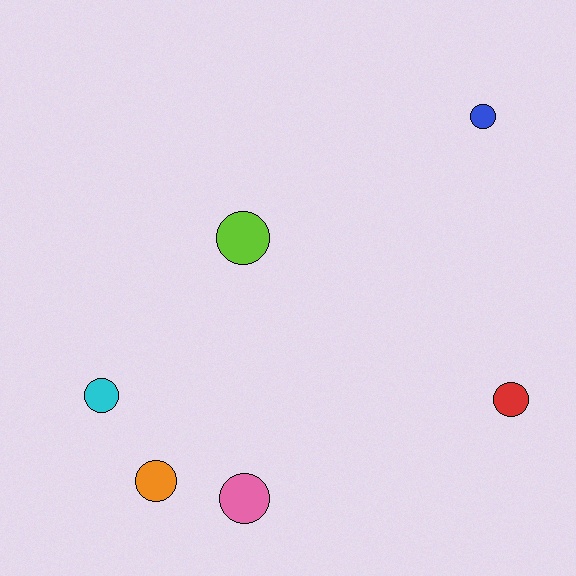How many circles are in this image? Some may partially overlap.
There are 6 circles.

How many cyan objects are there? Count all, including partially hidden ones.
There is 1 cyan object.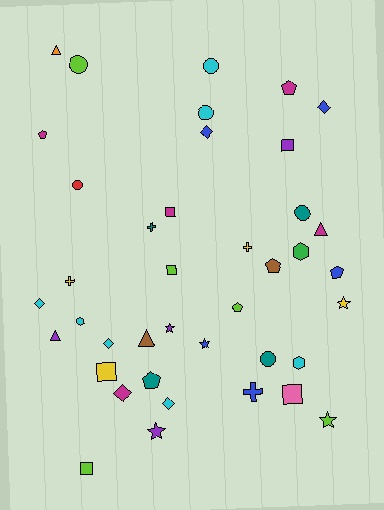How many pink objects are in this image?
There is 1 pink object.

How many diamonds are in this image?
There are 6 diamonds.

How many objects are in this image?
There are 40 objects.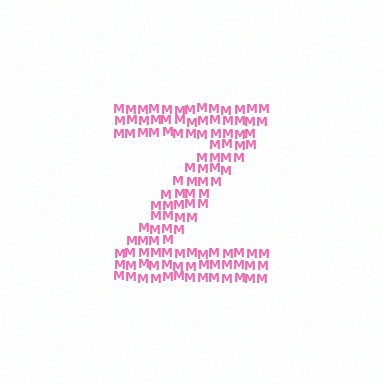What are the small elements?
The small elements are letter M's.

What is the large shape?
The large shape is the letter Z.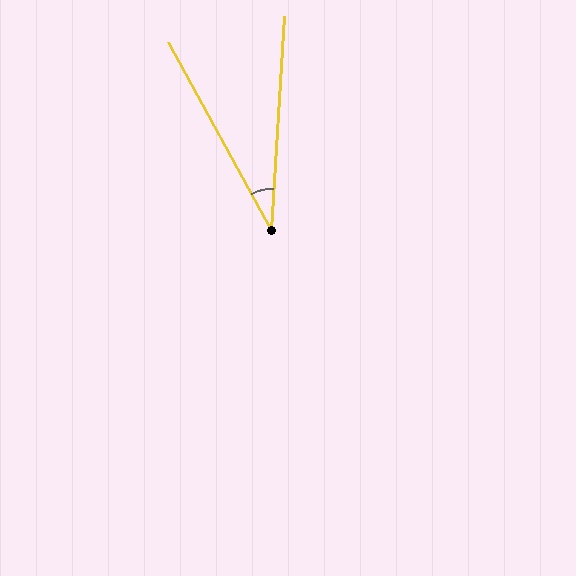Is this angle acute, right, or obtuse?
It is acute.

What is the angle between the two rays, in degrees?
Approximately 32 degrees.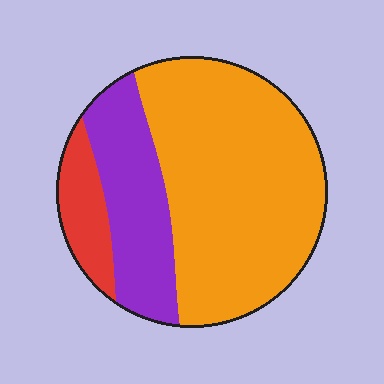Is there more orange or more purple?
Orange.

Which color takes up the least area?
Red, at roughly 10%.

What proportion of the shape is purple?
Purple takes up between a sixth and a third of the shape.